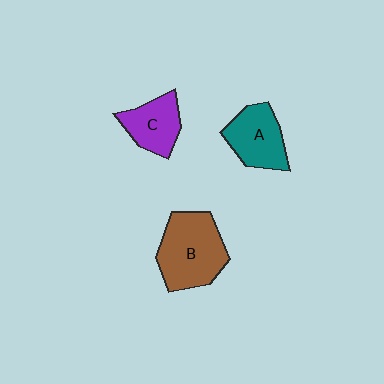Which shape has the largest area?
Shape B (brown).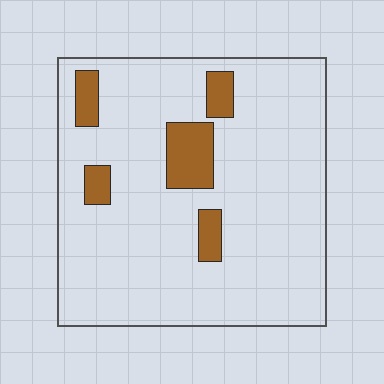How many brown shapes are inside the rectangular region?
5.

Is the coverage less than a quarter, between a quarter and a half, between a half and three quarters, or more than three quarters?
Less than a quarter.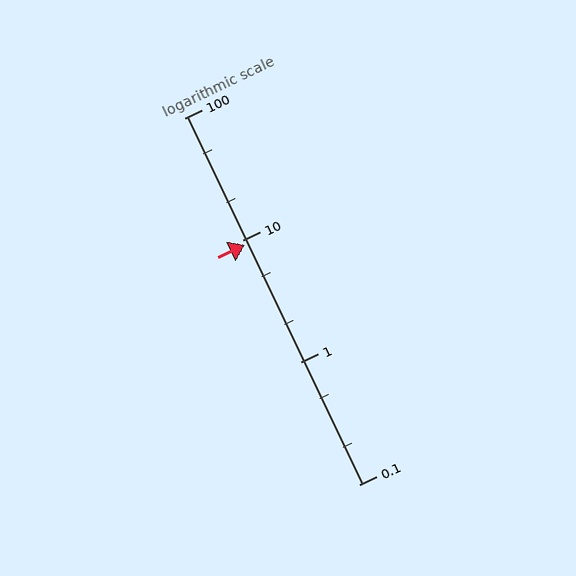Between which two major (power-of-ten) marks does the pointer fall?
The pointer is between 1 and 10.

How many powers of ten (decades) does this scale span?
The scale spans 3 decades, from 0.1 to 100.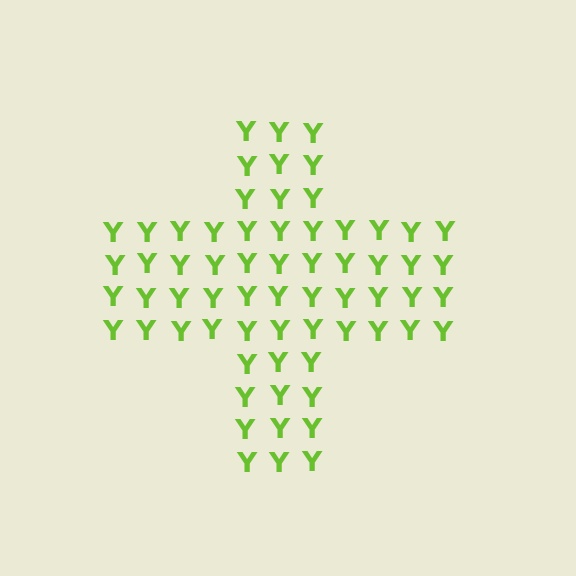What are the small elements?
The small elements are letter Y's.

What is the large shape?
The large shape is a cross.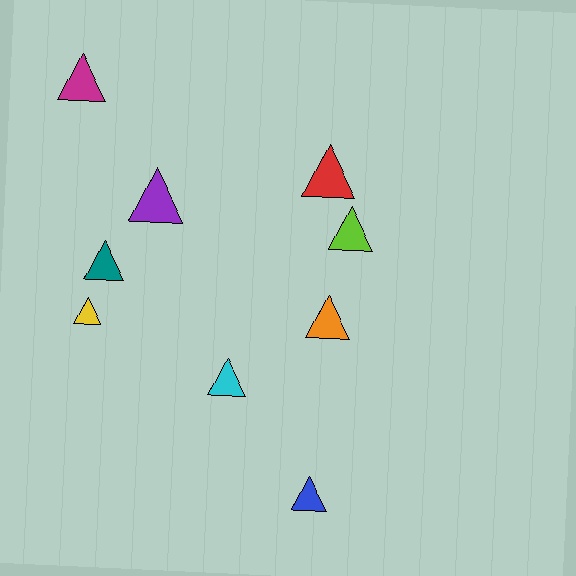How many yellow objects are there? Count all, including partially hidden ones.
There is 1 yellow object.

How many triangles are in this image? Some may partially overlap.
There are 9 triangles.